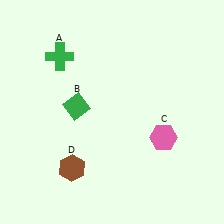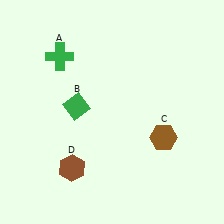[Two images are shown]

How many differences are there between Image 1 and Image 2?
There is 1 difference between the two images.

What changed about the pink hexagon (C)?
In Image 1, C is pink. In Image 2, it changed to brown.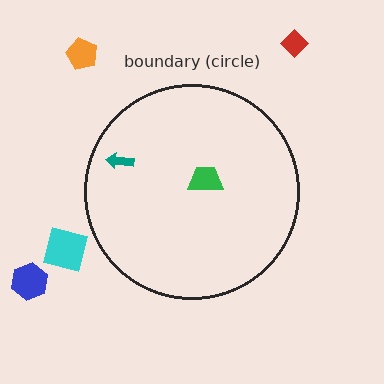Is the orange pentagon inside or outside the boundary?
Outside.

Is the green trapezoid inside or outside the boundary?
Inside.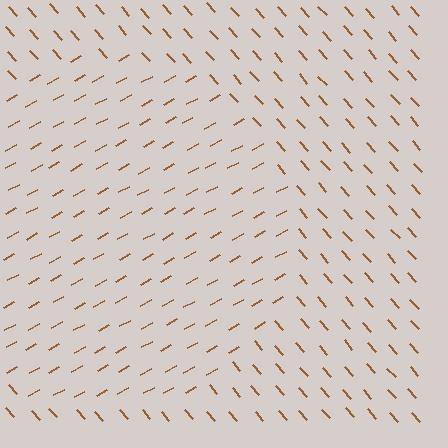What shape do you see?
I see a circle.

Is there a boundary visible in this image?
Yes, there is a texture boundary formed by a change in line orientation.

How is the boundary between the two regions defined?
The boundary is defined purely by a change in line orientation (approximately 77 degrees difference). All lines are the same color and thickness.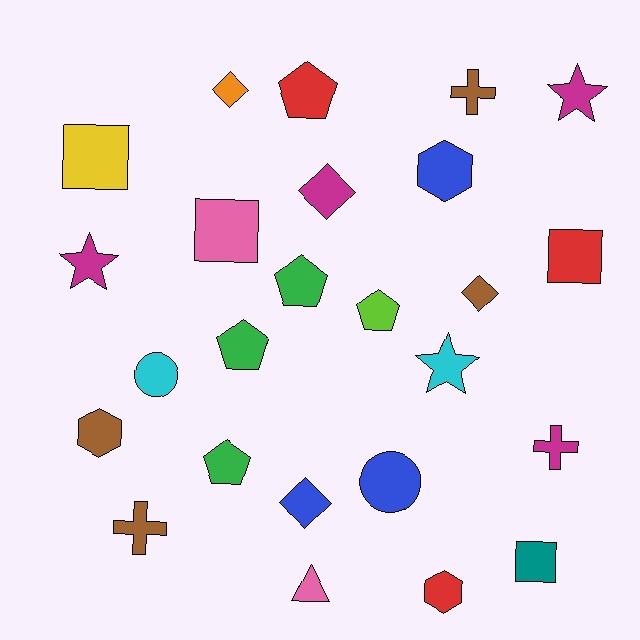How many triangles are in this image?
There is 1 triangle.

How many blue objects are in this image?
There are 3 blue objects.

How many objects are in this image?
There are 25 objects.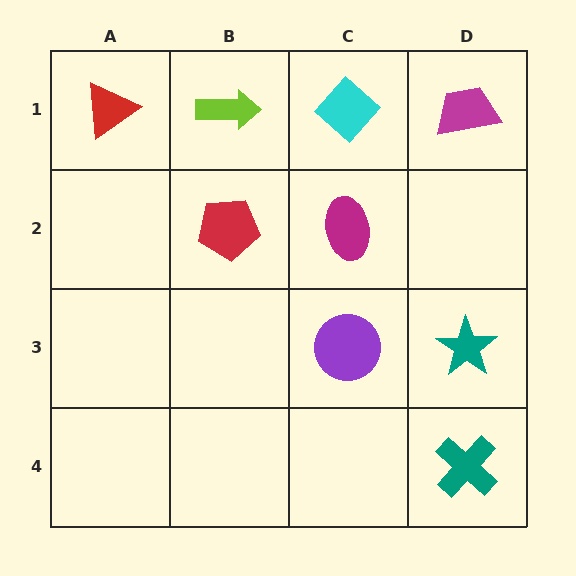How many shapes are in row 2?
2 shapes.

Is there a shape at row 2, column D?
No, that cell is empty.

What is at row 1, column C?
A cyan diamond.